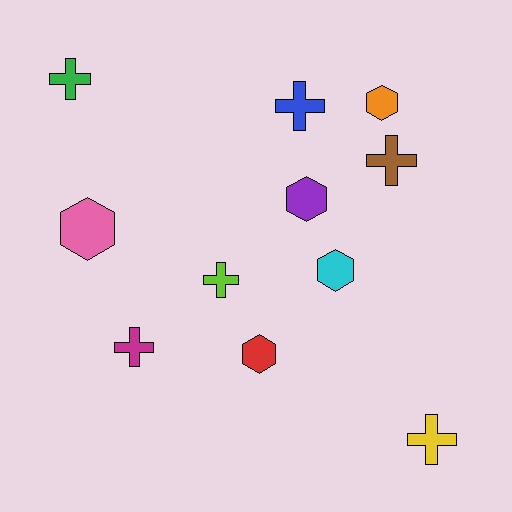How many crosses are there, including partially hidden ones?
There are 6 crosses.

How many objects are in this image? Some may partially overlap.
There are 11 objects.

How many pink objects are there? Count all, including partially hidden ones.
There is 1 pink object.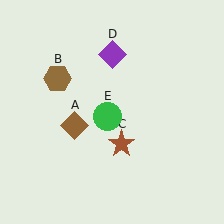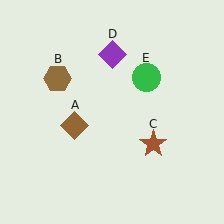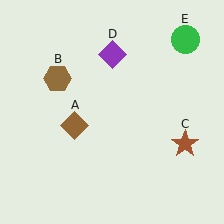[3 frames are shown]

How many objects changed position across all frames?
2 objects changed position: brown star (object C), green circle (object E).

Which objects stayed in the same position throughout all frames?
Brown diamond (object A) and brown hexagon (object B) and purple diamond (object D) remained stationary.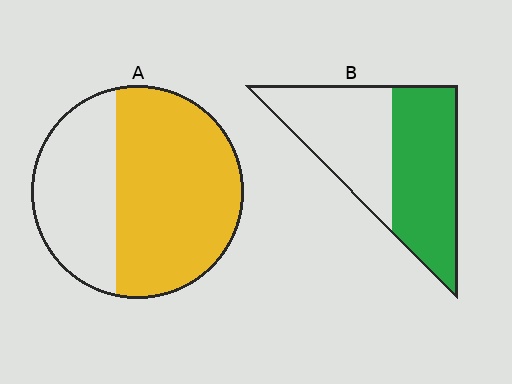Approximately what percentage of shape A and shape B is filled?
A is approximately 65% and B is approximately 50%.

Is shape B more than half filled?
Roughly half.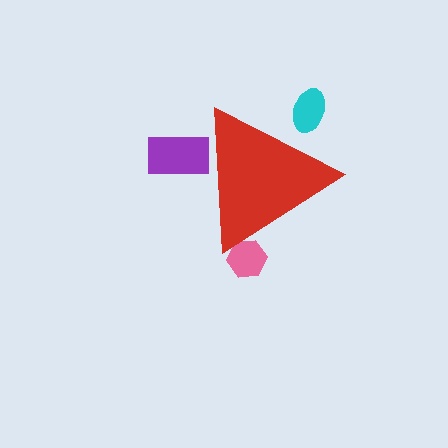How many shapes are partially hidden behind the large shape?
3 shapes are partially hidden.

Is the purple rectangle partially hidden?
Yes, the purple rectangle is partially hidden behind the red triangle.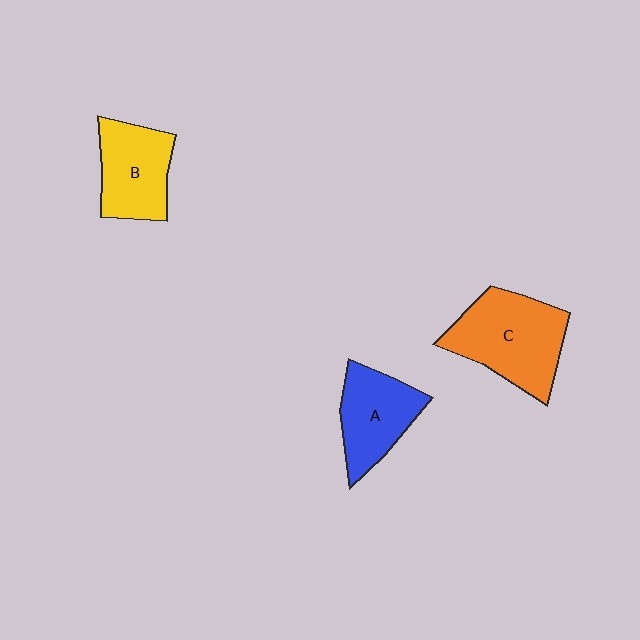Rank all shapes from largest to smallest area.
From largest to smallest: C (orange), B (yellow), A (blue).